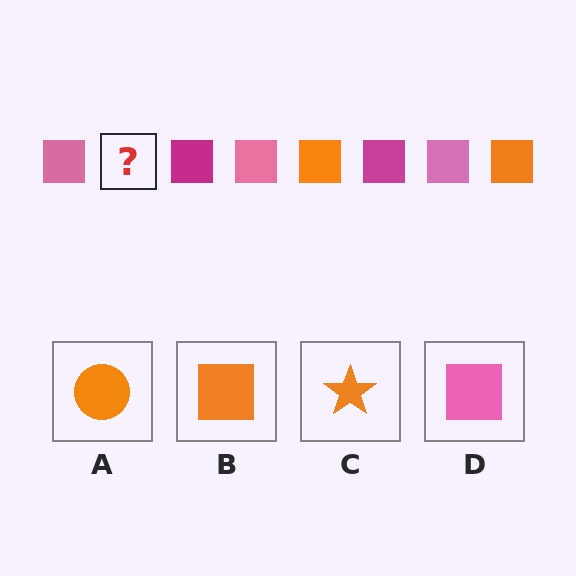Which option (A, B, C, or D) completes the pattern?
B.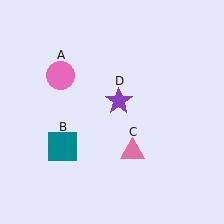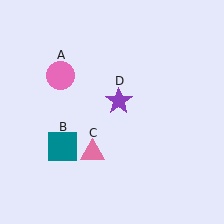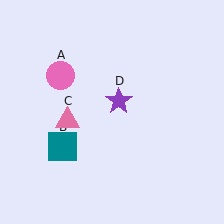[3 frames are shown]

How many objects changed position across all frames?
1 object changed position: pink triangle (object C).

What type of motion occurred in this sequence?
The pink triangle (object C) rotated clockwise around the center of the scene.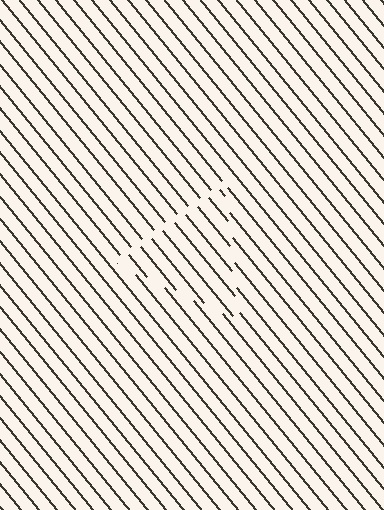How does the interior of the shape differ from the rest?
The interior of the shape contains the same grating, shifted by half a period — the contour is defined by the phase discontinuity where line-ends from the inner and outer gratings abut.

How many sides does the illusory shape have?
3 sides — the line-ends trace a triangle.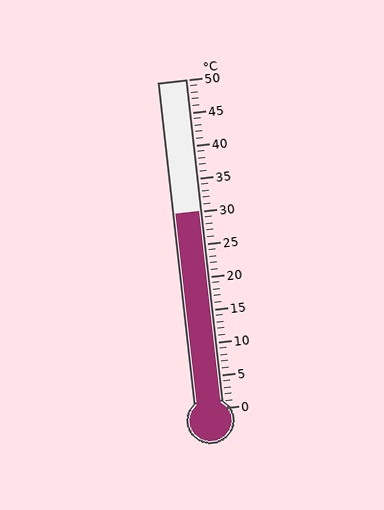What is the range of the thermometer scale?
The thermometer scale ranges from 0°C to 50°C.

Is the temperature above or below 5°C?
The temperature is above 5°C.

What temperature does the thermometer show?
The thermometer shows approximately 30°C.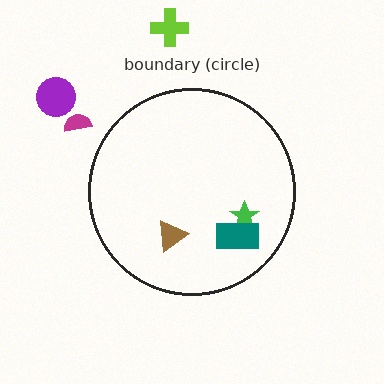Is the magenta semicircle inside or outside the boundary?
Outside.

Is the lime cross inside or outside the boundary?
Outside.